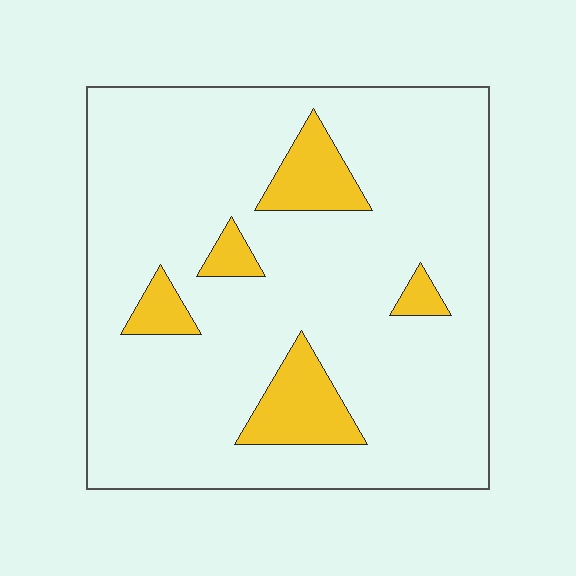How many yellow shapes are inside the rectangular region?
5.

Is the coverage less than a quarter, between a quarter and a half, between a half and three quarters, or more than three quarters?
Less than a quarter.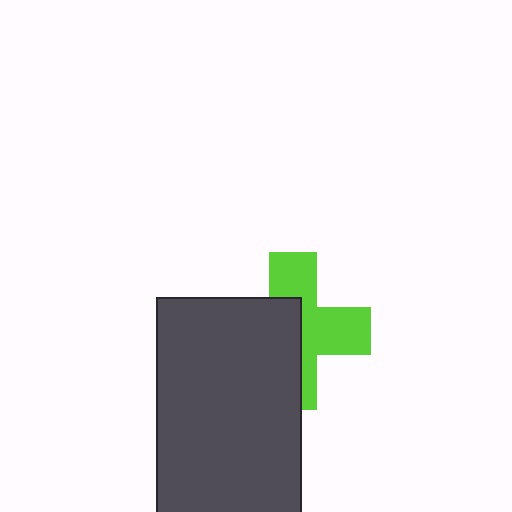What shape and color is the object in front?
The object in front is a dark gray rectangle.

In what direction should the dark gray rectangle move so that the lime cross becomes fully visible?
The dark gray rectangle should move left. That is the shortest direction to clear the overlap and leave the lime cross fully visible.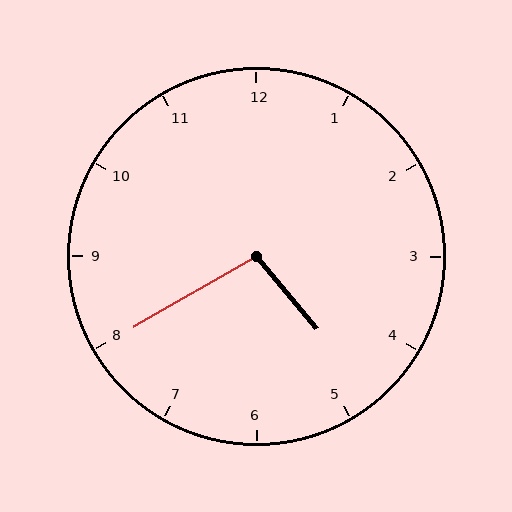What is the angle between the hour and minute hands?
Approximately 100 degrees.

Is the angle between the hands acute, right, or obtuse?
It is obtuse.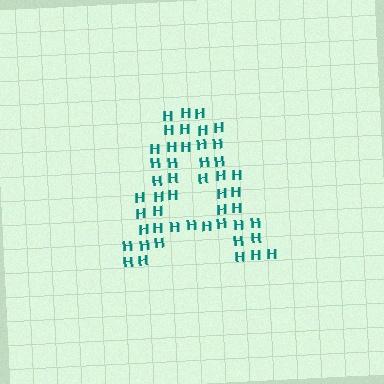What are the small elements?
The small elements are letter H's.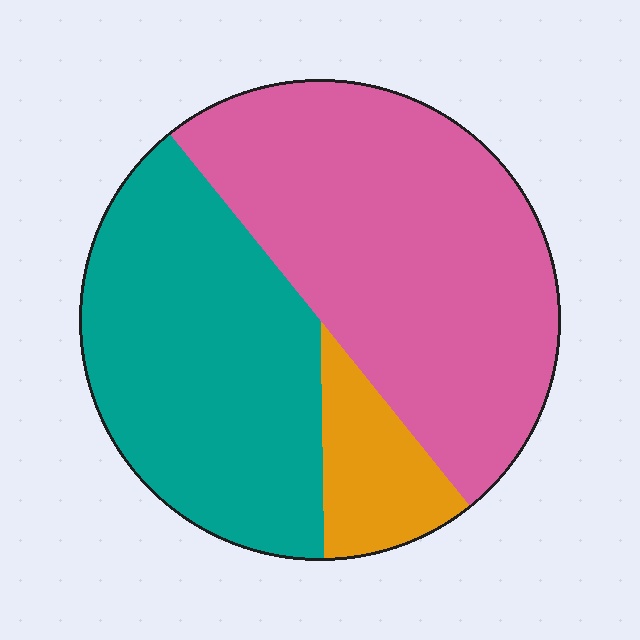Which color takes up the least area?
Orange, at roughly 10%.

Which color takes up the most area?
Pink, at roughly 50%.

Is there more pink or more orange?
Pink.